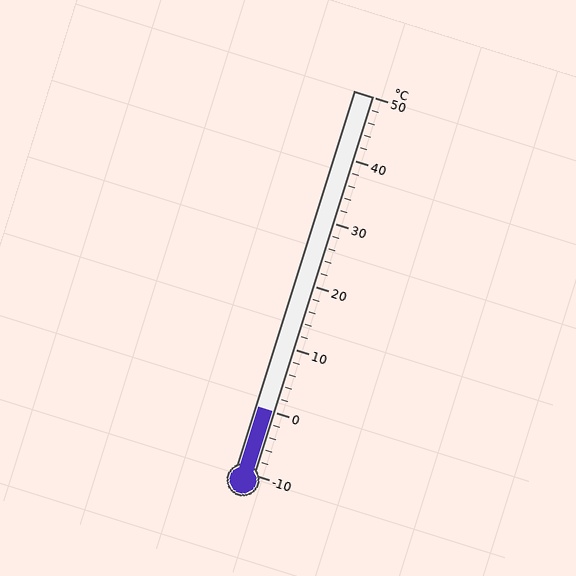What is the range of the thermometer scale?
The thermometer scale ranges from -10°C to 50°C.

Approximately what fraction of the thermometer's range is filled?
The thermometer is filled to approximately 15% of its range.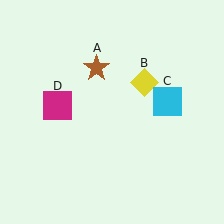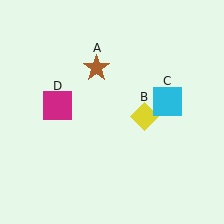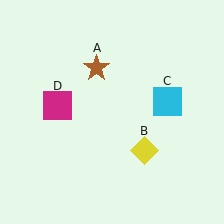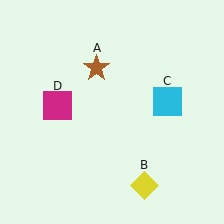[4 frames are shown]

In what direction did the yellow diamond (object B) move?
The yellow diamond (object B) moved down.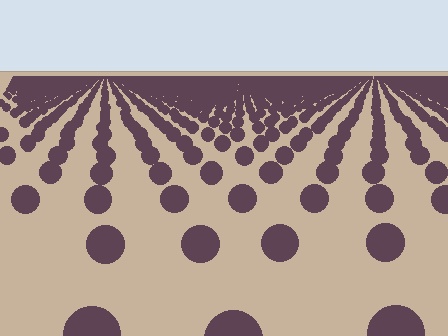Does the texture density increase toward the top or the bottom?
Density increases toward the top.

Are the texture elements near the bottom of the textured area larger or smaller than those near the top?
Larger. Near the bottom, elements are closer to the viewer and appear at a bigger on-screen size.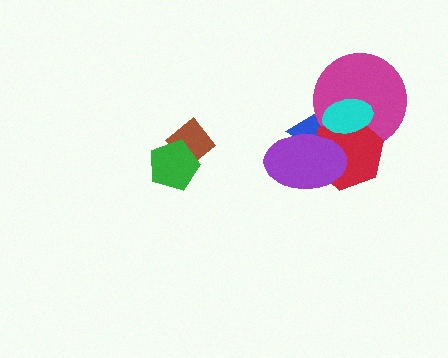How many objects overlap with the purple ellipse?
2 objects overlap with the purple ellipse.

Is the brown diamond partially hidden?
Yes, it is partially covered by another shape.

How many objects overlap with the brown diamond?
1 object overlaps with the brown diamond.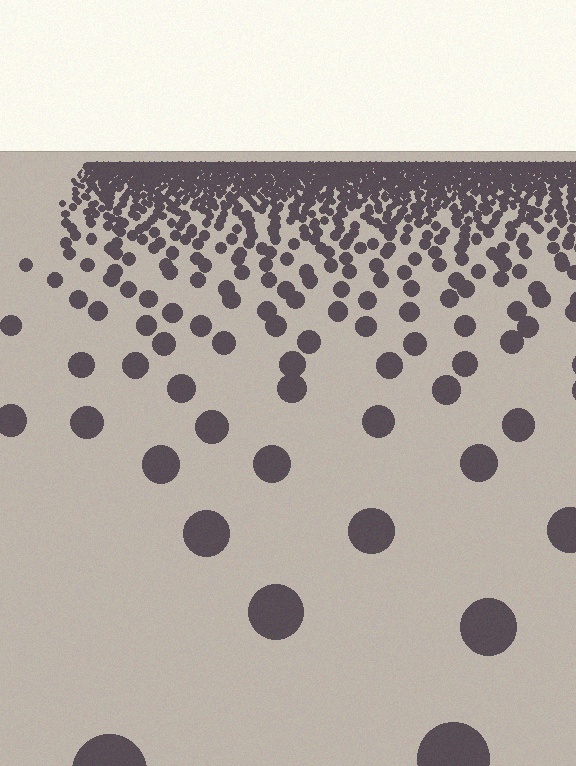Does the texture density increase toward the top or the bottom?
Density increases toward the top.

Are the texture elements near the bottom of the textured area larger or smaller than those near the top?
Larger. Near the bottom, elements are closer to the viewer and appear at a bigger on-screen size.